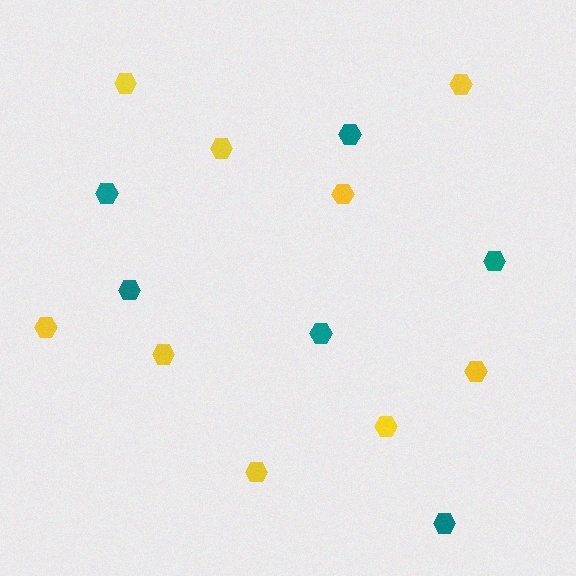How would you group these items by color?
There are 2 groups: one group of yellow hexagons (9) and one group of teal hexagons (6).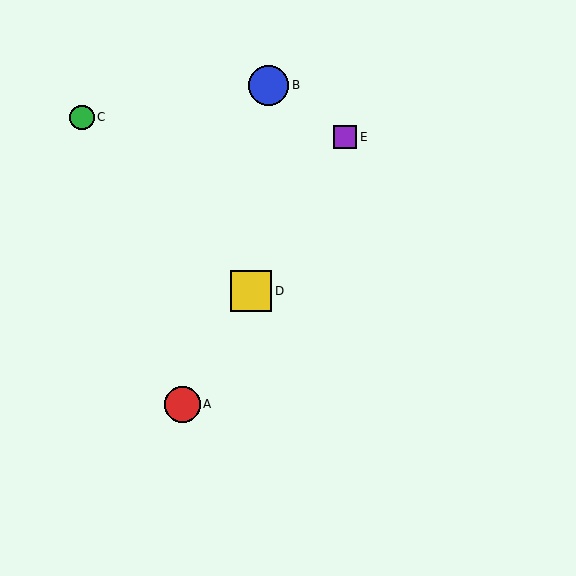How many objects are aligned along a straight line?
3 objects (A, D, E) are aligned along a straight line.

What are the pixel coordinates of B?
Object B is at (269, 85).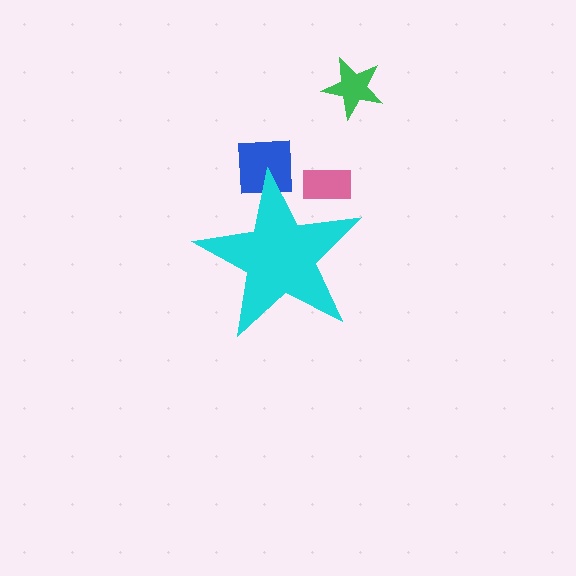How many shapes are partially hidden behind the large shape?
2 shapes are partially hidden.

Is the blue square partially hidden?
Yes, the blue square is partially hidden behind the cyan star.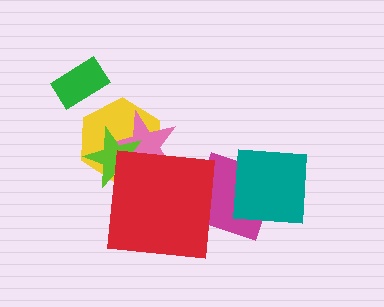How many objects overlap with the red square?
4 objects overlap with the red square.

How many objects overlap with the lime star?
3 objects overlap with the lime star.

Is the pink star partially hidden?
Yes, it is partially covered by another shape.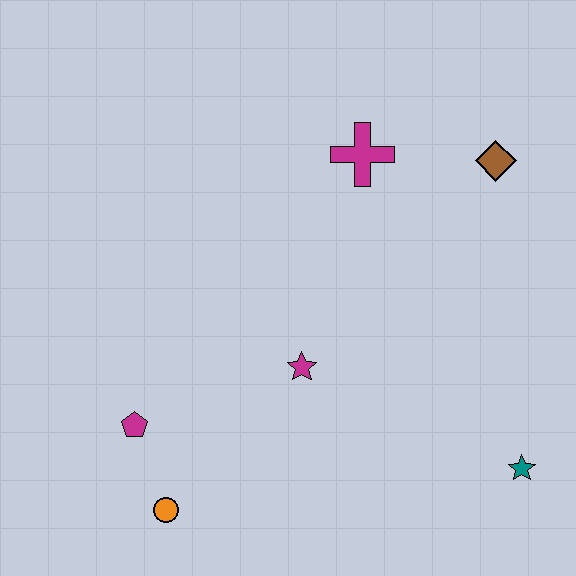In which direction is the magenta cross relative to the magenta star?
The magenta cross is above the magenta star.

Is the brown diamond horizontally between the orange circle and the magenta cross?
No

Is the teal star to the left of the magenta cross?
No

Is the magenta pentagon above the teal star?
Yes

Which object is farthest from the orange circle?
The brown diamond is farthest from the orange circle.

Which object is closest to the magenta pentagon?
The orange circle is closest to the magenta pentagon.